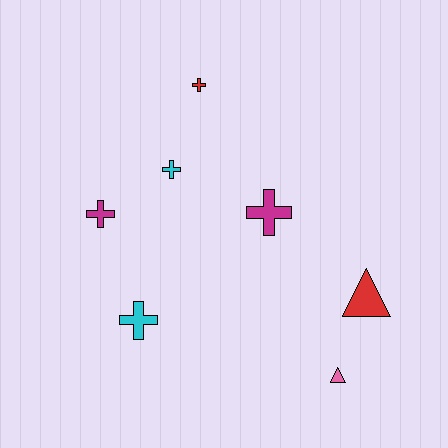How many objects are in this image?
There are 7 objects.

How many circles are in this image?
There are no circles.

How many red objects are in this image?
There are 2 red objects.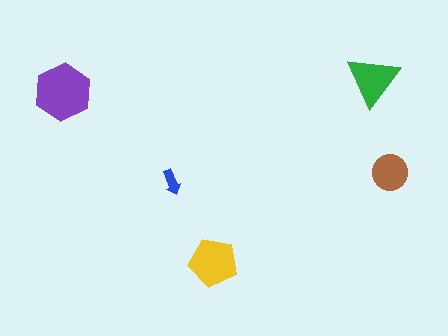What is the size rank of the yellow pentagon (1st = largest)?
2nd.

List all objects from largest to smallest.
The purple hexagon, the yellow pentagon, the green triangle, the brown circle, the blue arrow.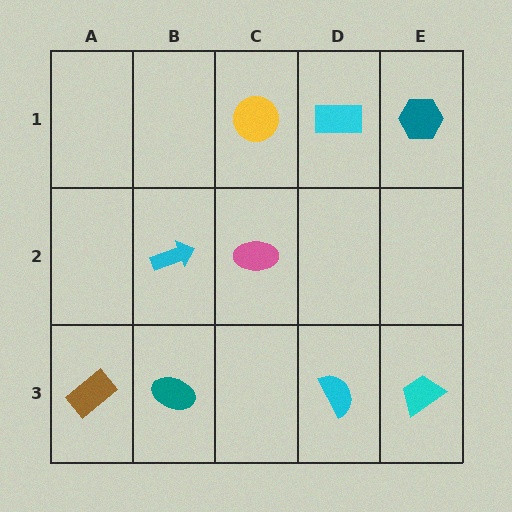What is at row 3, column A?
A brown rectangle.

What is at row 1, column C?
A yellow circle.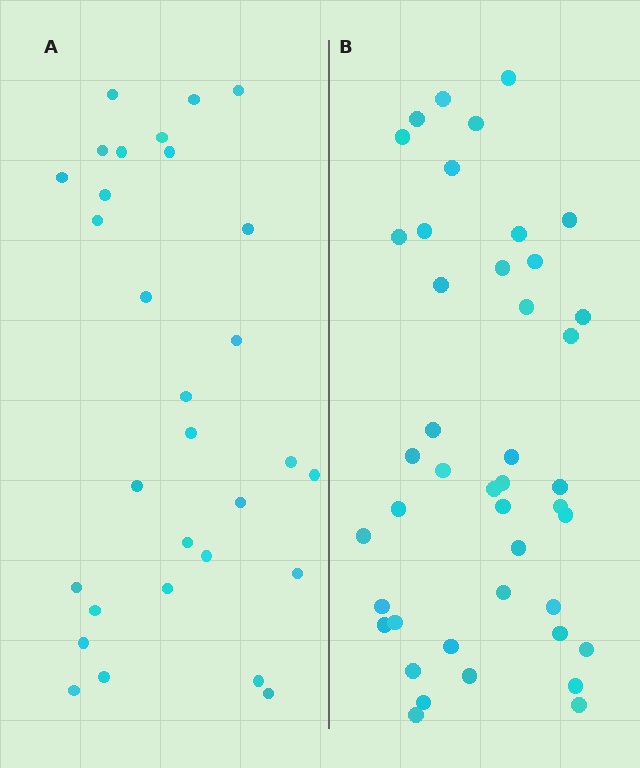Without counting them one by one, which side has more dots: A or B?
Region B (the right region) has more dots.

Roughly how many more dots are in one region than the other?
Region B has approximately 15 more dots than region A.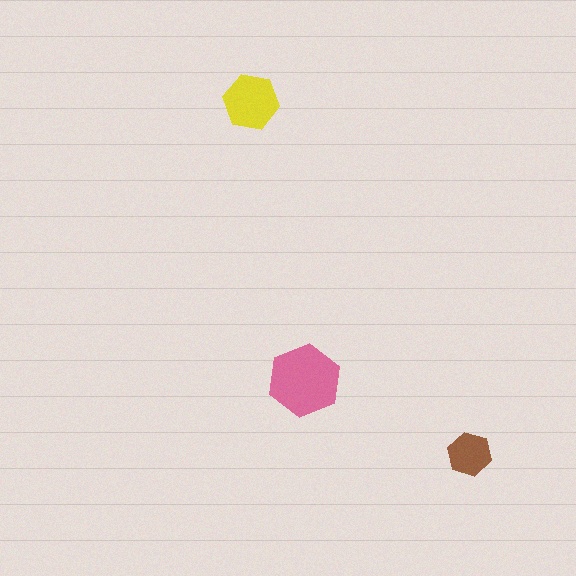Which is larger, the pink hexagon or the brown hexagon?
The pink one.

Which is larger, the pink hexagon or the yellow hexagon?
The pink one.